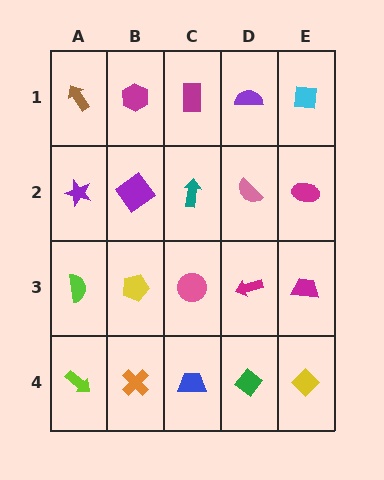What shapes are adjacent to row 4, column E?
A magenta trapezoid (row 3, column E), a green diamond (row 4, column D).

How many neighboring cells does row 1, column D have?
3.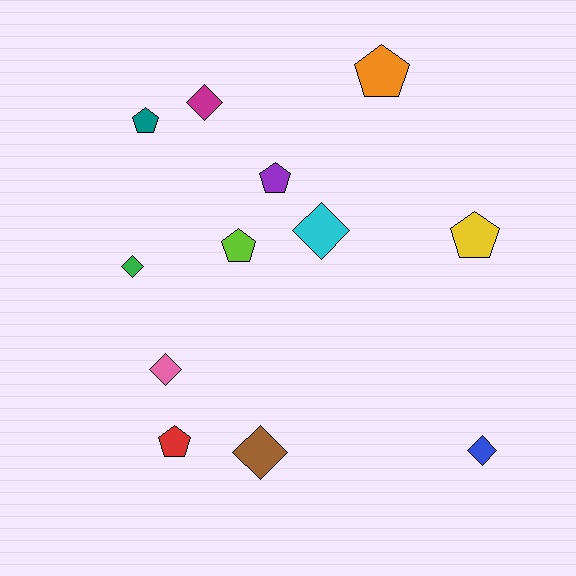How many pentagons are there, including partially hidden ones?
There are 6 pentagons.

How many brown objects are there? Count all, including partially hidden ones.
There is 1 brown object.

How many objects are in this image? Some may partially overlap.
There are 12 objects.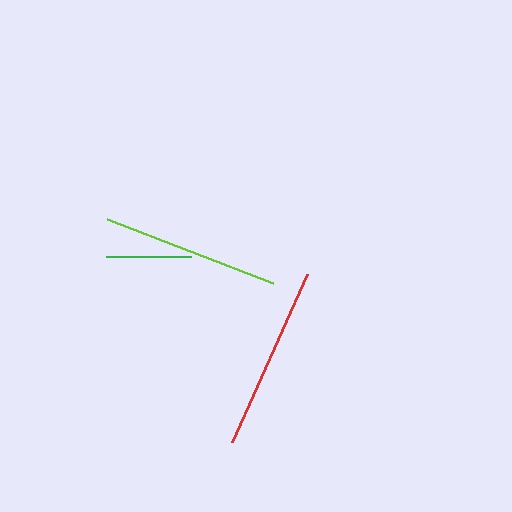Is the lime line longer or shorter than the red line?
The red line is longer than the lime line.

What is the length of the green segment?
The green segment is approximately 85 pixels long.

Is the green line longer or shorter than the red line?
The red line is longer than the green line.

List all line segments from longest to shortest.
From longest to shortest: red, lime, green.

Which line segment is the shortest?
The green line is the shortest at approximately 85 pixels.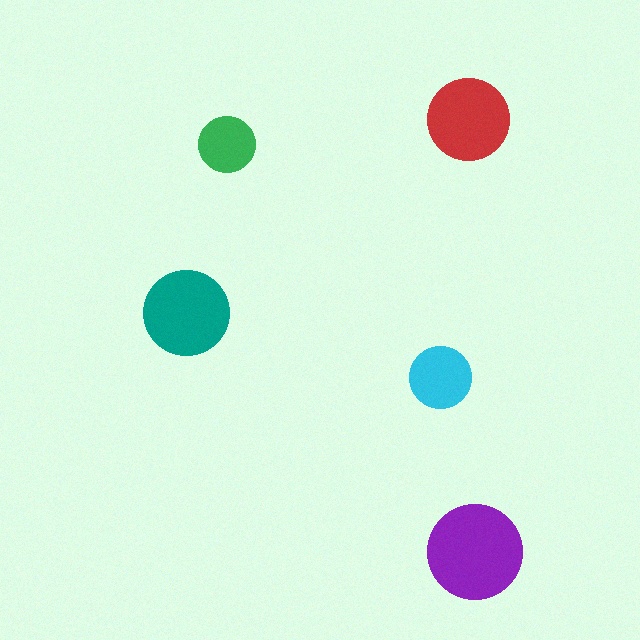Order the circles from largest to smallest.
the purple one, the teal one, the red one, the cyan one, the green one.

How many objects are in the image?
There are 5 objects in the image.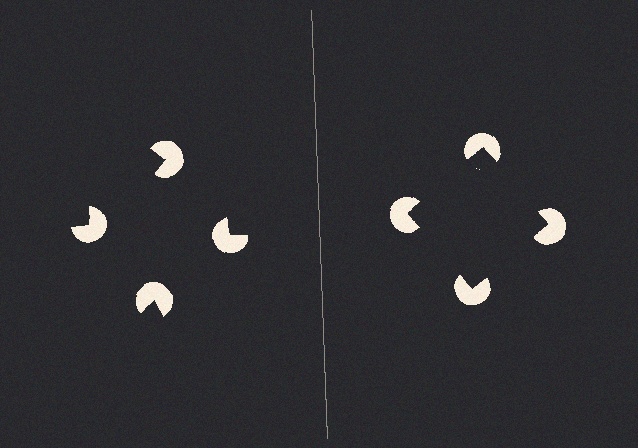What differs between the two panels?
The pac-man discs are positioned identically on both sides; only the wedge orientations differ. On the right they align to a square; on the left they are misaligned.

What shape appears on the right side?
An illusory square.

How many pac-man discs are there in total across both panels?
8 — 4 on each side.